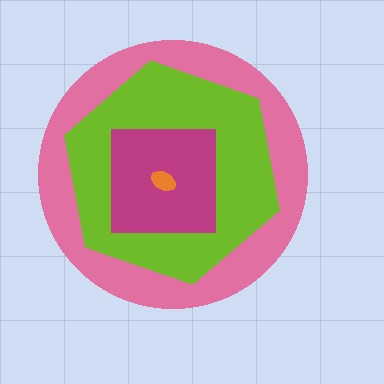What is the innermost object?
The orange ellipse.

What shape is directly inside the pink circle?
The lime hexagon.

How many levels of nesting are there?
4.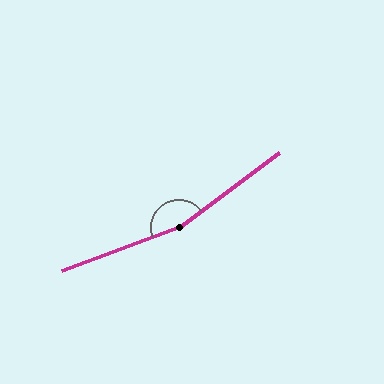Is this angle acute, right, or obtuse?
It is obtuse.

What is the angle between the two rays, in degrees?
Approximately 164 degrees.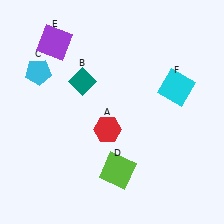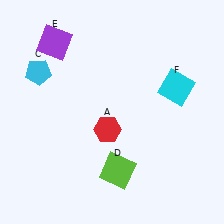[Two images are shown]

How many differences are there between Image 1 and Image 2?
There is 1 difference between the two images.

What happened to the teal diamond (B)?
The teal diamond (B) was removed in Image 2. It was in the top-left area of Image 1.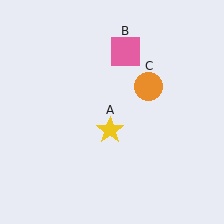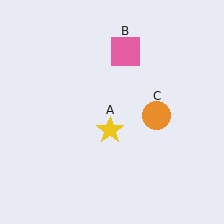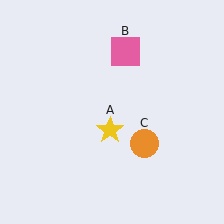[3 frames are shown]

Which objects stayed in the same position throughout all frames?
Yellow star (object A) and pink square (object B) remained stationary.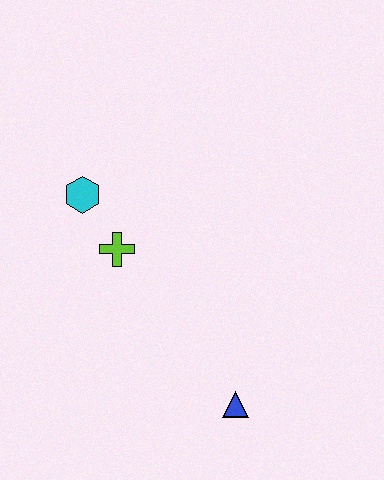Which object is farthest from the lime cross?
The blue triangle is farthest from the lime cross.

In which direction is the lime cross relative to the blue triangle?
The lime cross is above the blue triangle.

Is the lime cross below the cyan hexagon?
Yes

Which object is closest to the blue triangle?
The lime cross is closest to the blue triangle.